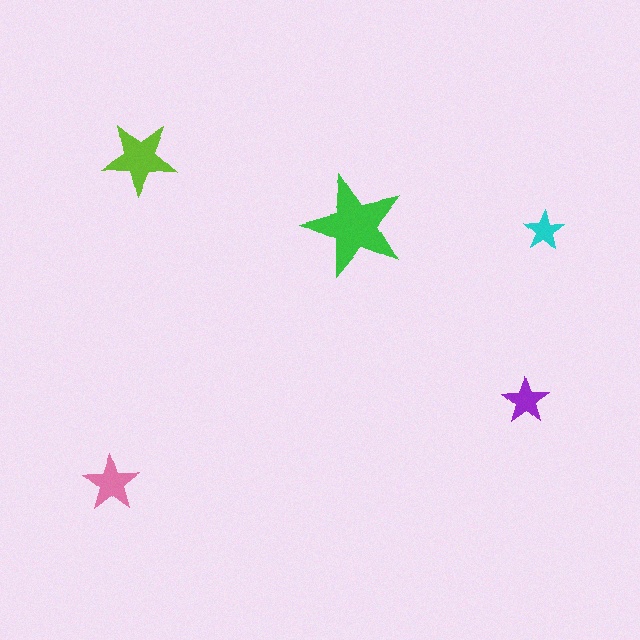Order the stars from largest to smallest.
the green one, the lime one, the pink one, the purple one, the cyan one.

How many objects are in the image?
There are 5 objects in the image.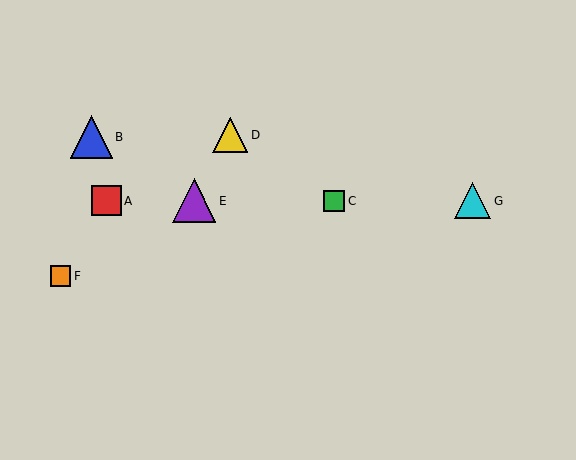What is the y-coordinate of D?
Object D is at y≈135.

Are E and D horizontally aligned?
No, E is at y≈201 and D is at y≈135.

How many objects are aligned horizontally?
4 objects (A, C, E, G) are aligned horizontally.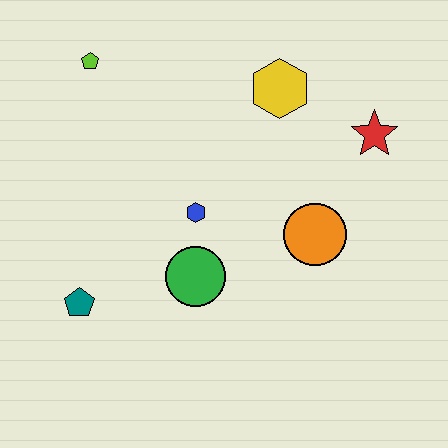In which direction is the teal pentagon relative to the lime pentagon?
The teal pentagon is below the lime pentagon.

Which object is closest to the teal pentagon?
The green circle is closest to the teal pentagon.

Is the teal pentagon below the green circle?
Yes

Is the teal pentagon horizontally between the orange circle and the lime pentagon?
No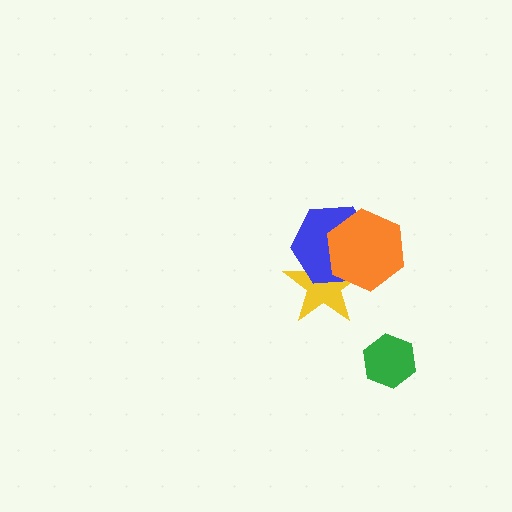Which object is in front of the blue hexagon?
The orange hexagon is in front of the blue hexagon.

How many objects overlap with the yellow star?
2 objects overlap with the yellow star.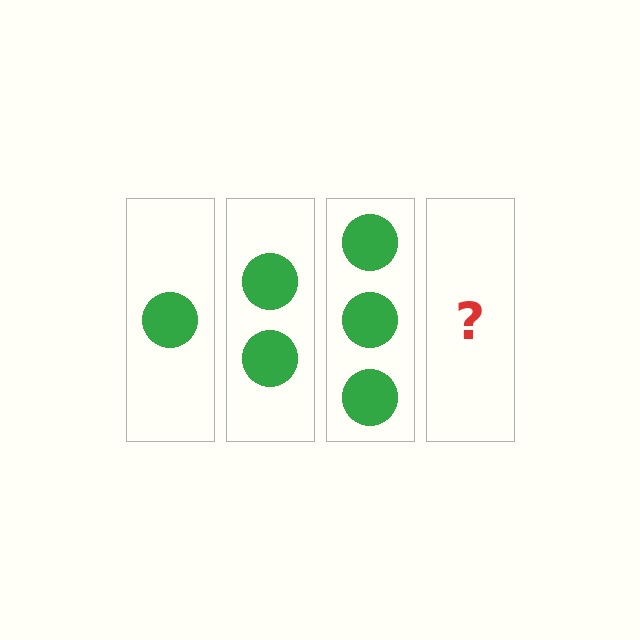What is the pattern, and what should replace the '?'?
The pattern is that each step adds one more circle. The '?' should be 4 circles.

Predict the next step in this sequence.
The next step is 4 circles.